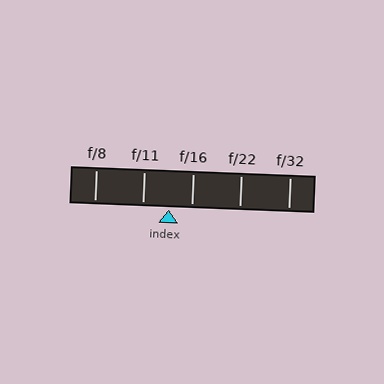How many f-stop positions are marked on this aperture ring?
There are 5 f-stop positions marked.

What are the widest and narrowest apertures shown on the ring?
The widest aperture shown is f/8 and the narrowest is f/32.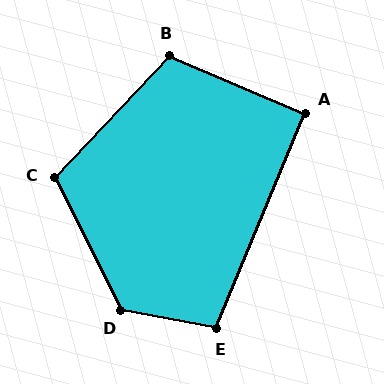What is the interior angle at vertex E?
Approximately 102 degrees (obtuse).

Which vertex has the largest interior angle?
D, at approximately 127 degrees.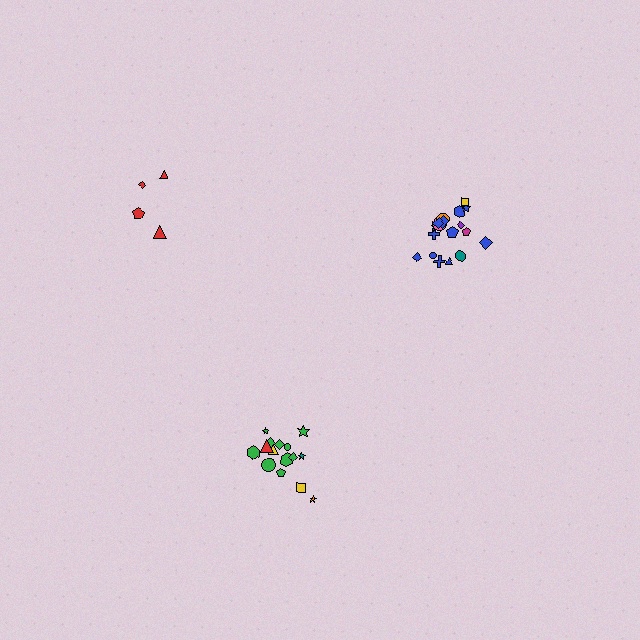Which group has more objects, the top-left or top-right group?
The top-right group.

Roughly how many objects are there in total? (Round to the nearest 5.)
Roughly 35 objects in total.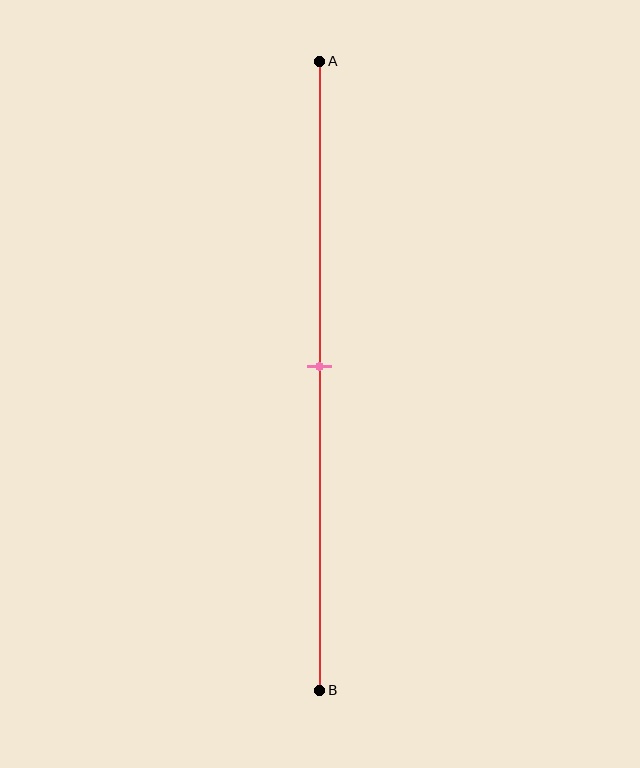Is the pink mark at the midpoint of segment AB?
Yes, the mark is approximately at the midpoint.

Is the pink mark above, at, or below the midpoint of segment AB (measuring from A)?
The pink mark is approximately at the midpoint of segment AB.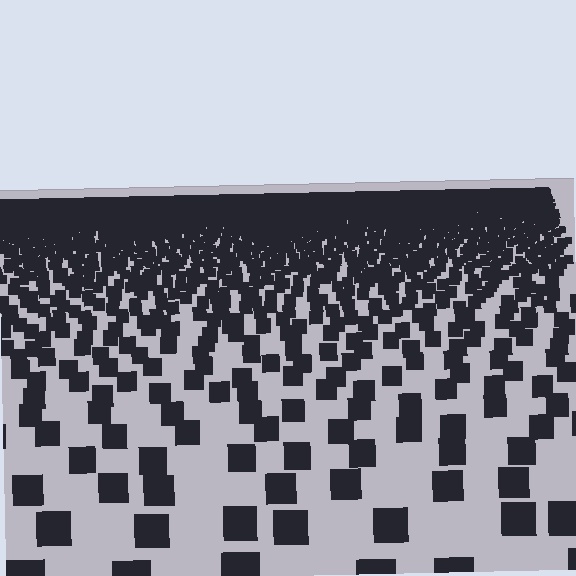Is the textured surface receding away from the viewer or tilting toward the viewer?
The surface is receding away from the viewer. Texture elements get smaller and denser toward the top.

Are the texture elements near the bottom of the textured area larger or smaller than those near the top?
Larger. Near the bottom, elements are closer to the viewer and appear at a bigger on-screen size.